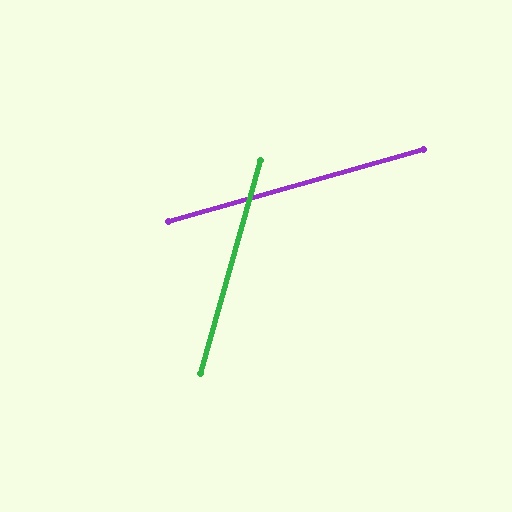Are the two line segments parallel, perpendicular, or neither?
Neither parallel nor perpendicular — they differ by about 59°.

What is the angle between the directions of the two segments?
Approximately 59 degrees.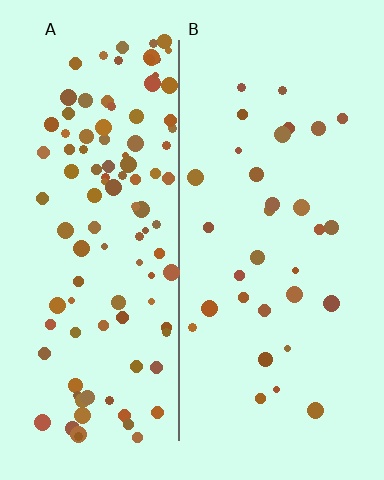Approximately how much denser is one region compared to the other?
Approximately 3.5× — region A over region B.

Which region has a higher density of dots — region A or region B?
A (the left).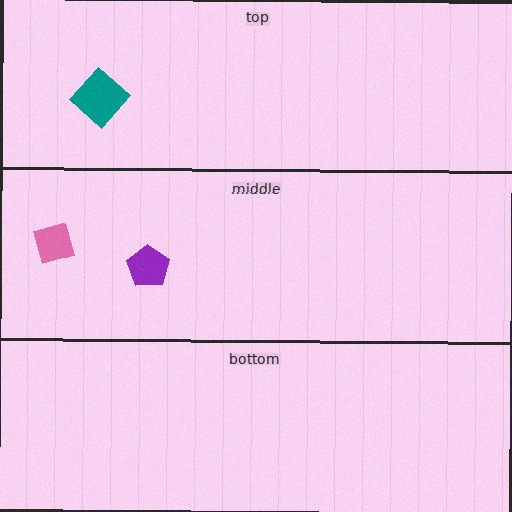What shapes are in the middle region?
The purple pentagon, the pink diamond.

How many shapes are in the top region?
1.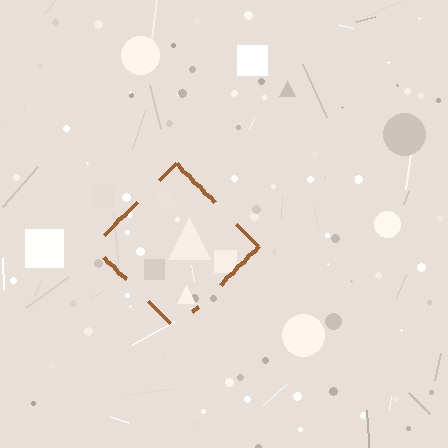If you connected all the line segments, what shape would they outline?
They would outline a diamond.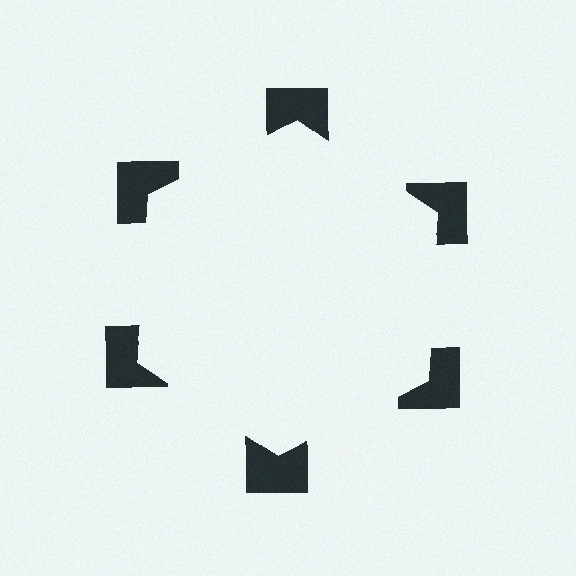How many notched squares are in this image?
There are 6 — one at each vertex of the illusory hexagon.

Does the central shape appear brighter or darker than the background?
It typically appears slightly brighter than the background, even though no actual brightness change is drawn.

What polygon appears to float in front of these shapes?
An illusory hexagon — its edges are inferred from the aligned wedge cuts in the notched squares, not physically drawn.